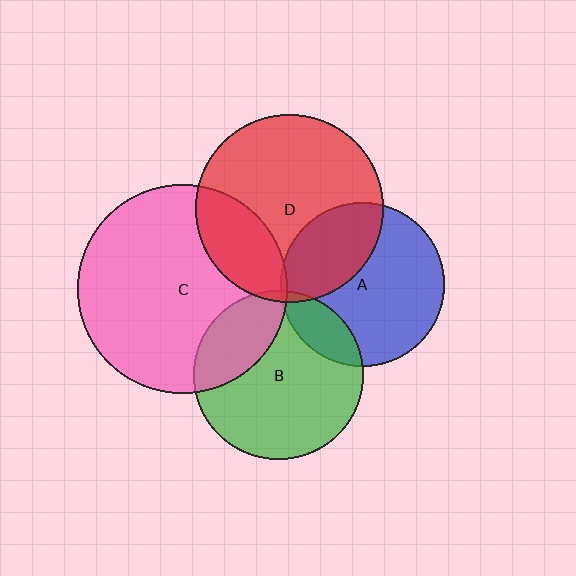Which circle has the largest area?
Circle C (pink).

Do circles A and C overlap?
Yes.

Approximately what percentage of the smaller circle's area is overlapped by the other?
Approximately 5%.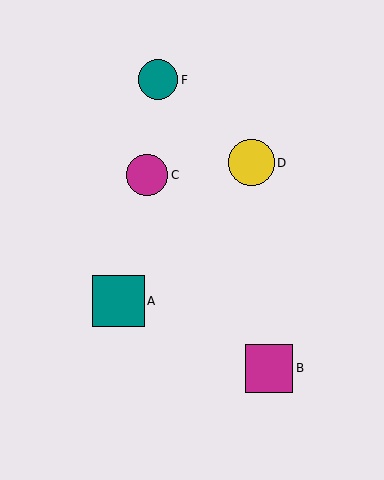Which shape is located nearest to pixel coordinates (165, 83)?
The teal circle (labeled F) at (158, 80) is nearest to that location.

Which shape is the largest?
The teal square (labeled A) is the largest.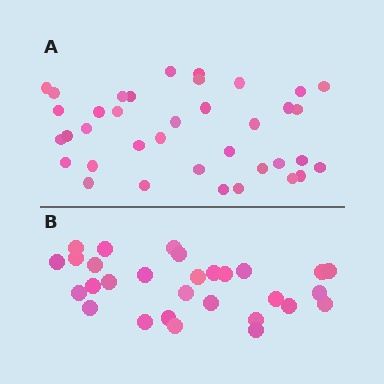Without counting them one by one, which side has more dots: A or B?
Region A (the top region) has more dots.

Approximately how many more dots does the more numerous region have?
Region A has roughly 8 or so more dots than region B.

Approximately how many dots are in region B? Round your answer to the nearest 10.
About 30 dots. (The exact count is 29, which rounds to 30.)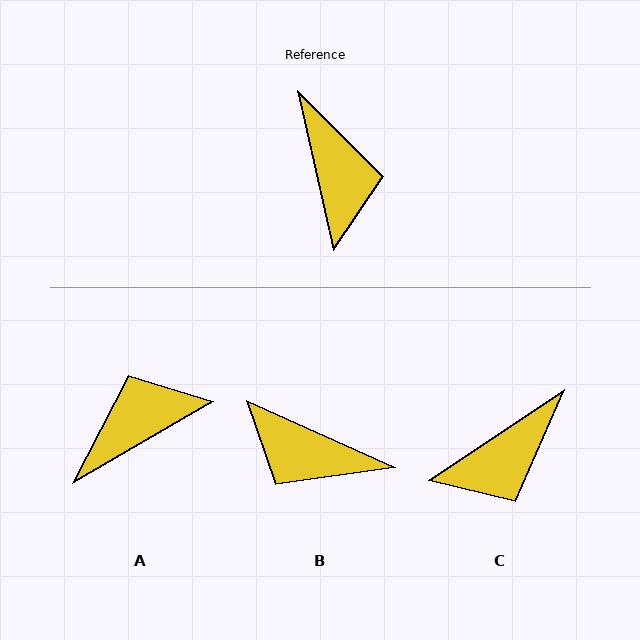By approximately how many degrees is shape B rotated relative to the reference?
Approximately 127 degrees clockwise.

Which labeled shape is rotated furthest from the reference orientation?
B, about 127 degrees away.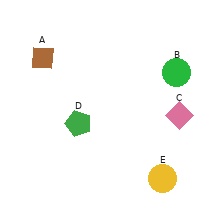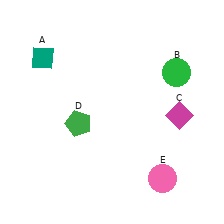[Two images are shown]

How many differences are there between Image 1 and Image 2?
There are 3 differences between the two images.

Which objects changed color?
A changed from brown to teal. C changed from pink to magenta. E changed from yellow to pink.